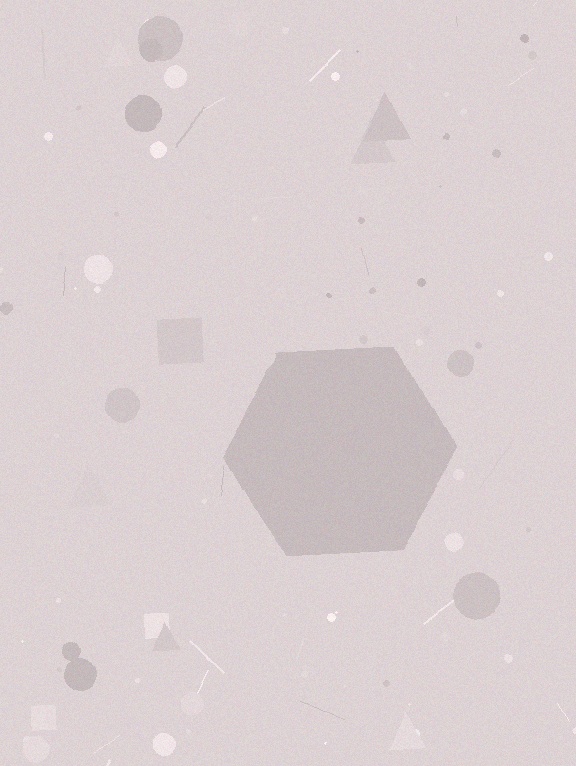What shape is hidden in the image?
A hexagon is hidden in the image.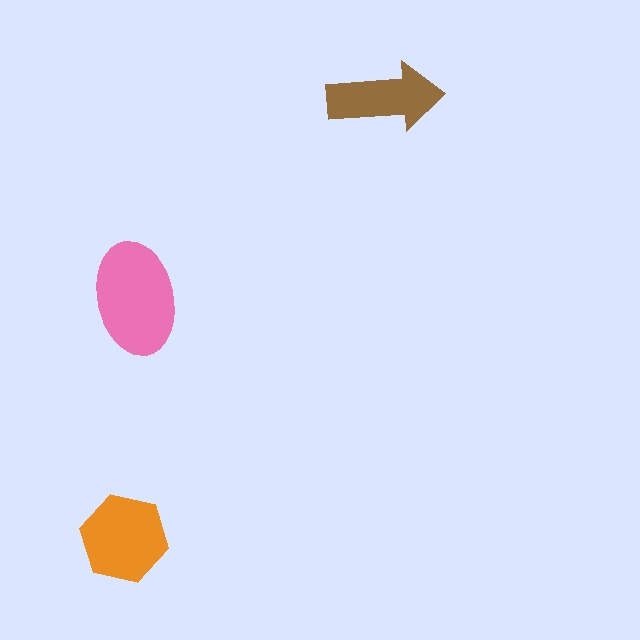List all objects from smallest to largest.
The brown arrow, the orange hexagon, the pink ellipse.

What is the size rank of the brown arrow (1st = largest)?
3rd.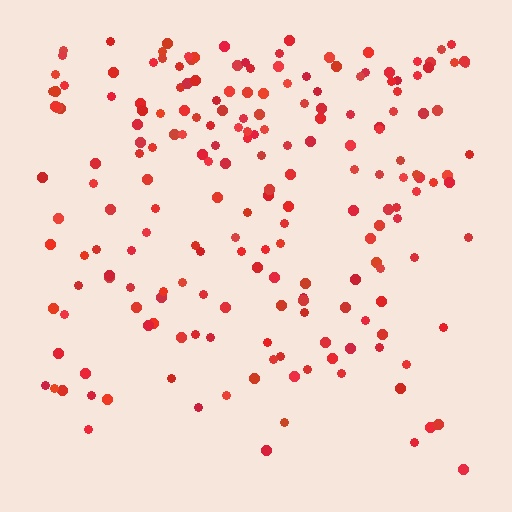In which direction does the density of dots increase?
From bottom to top, with the top side densest.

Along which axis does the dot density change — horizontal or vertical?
Vertical.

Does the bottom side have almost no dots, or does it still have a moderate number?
Still a moderate number, just noticeably fewer than the top.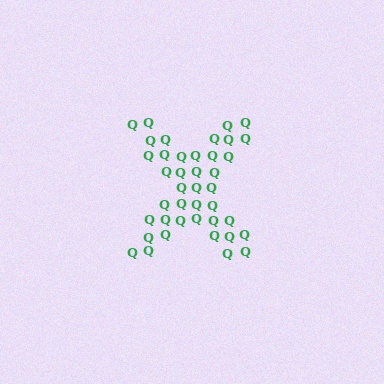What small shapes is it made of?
It is made of small letter Q's.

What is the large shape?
The large shape is the letter X.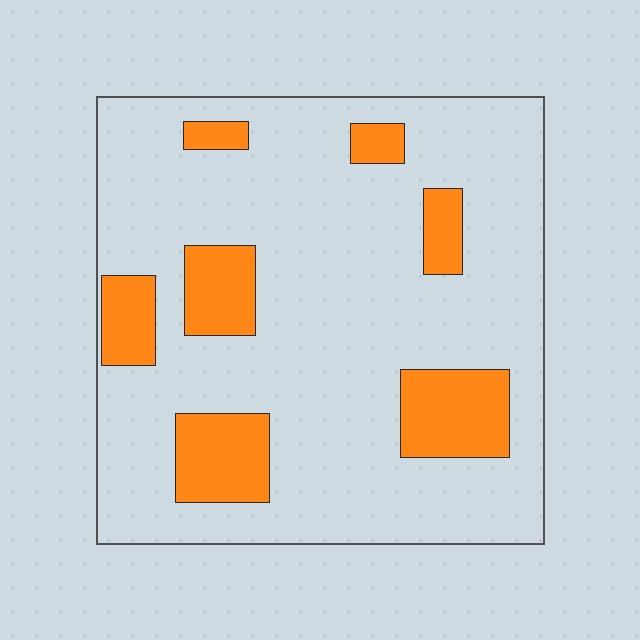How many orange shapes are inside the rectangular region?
7.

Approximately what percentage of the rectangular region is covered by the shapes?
Approximately 20%.